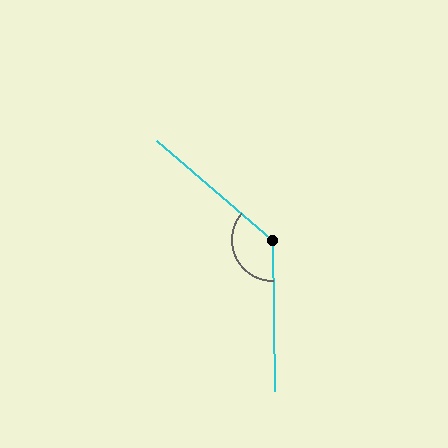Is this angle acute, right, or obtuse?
It is obtuse.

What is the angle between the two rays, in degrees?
Approximately 131 degrees.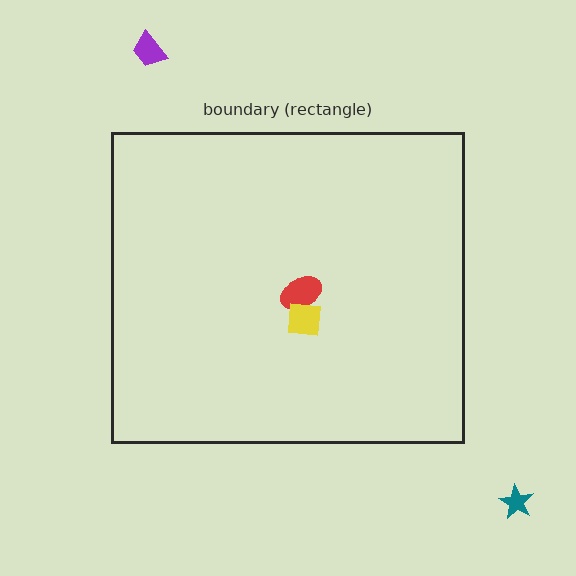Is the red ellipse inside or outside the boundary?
Inside.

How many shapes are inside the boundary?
2 inside, 2 outside.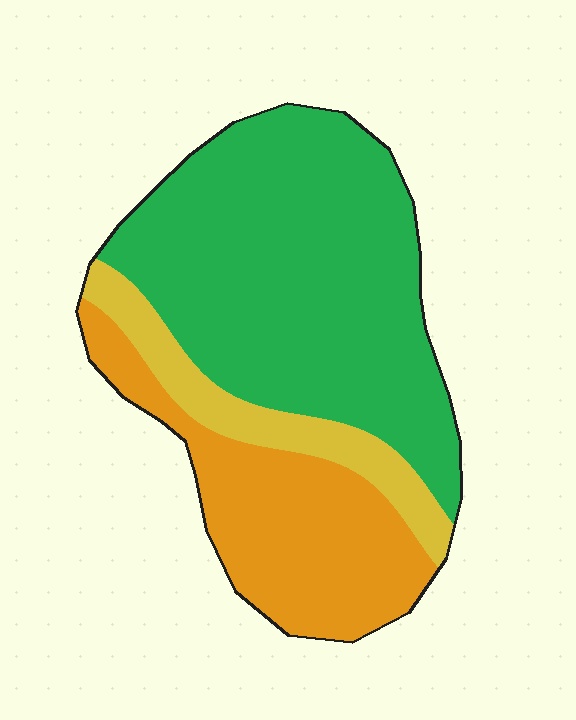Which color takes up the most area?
Green, at roughly 60%.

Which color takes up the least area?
Yellow, at roughly 15%.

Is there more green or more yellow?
Green.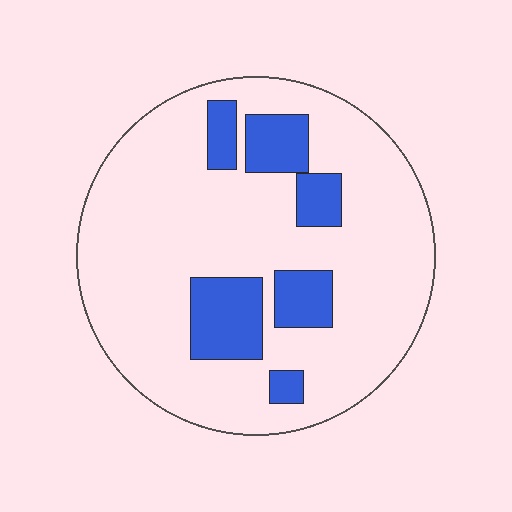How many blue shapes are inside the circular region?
6.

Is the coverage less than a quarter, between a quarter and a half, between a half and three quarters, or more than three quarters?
Less than a quarter.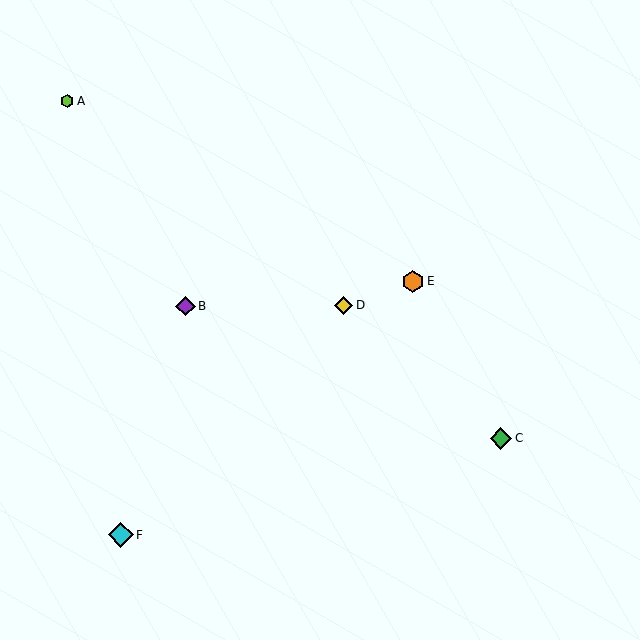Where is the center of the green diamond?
The center of the green diamond is at (501, 438).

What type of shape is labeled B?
Shape B is a purple diamond.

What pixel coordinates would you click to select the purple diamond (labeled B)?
Click at (186, 306) to select the purple diamond B.